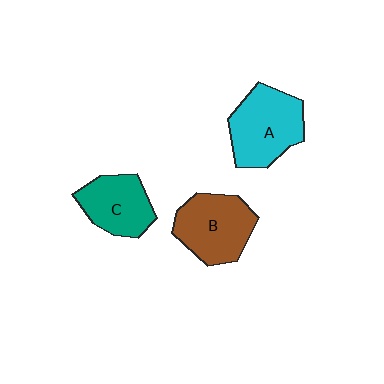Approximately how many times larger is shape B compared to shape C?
Approximately 1.2 times.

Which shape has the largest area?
Shape A (cyan).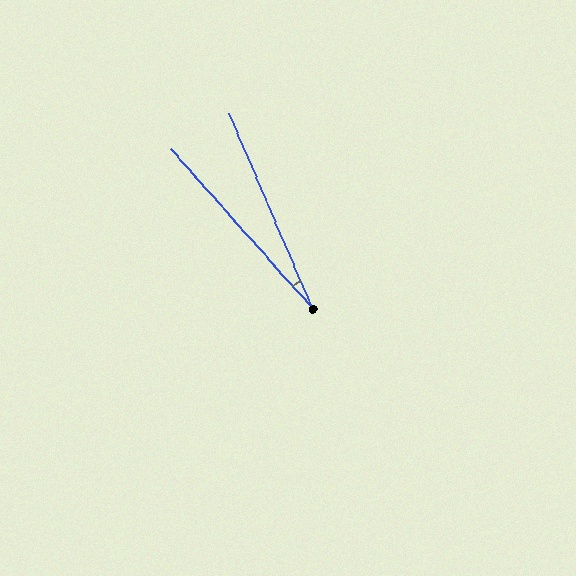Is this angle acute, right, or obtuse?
It is acute.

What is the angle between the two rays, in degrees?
Approximately 18 degrees.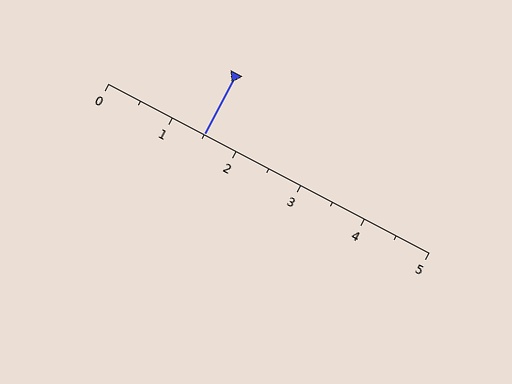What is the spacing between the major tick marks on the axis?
The major ticks are spaced 1 apart.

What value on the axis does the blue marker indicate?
The marker indicates approximately 1.5.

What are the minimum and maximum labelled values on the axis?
The axis runs from 0 to 5.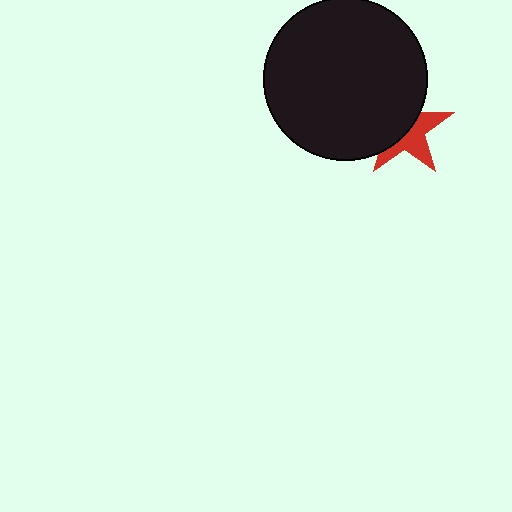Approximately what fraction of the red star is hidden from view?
Roughly 53% of the red star is hidden behind the black circle.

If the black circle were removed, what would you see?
You would see the complete red star.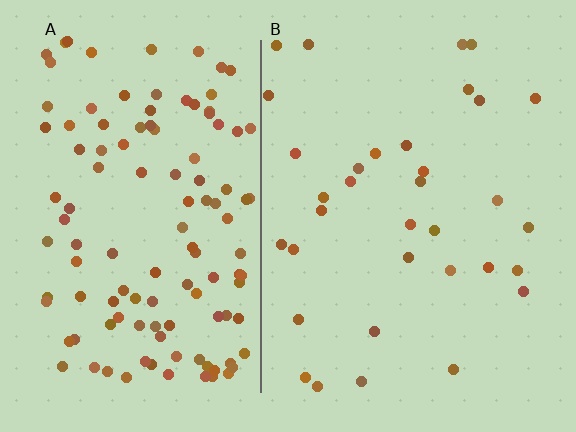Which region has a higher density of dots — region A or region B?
A (the left).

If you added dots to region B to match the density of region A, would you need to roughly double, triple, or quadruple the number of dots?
Approximately quadruple.